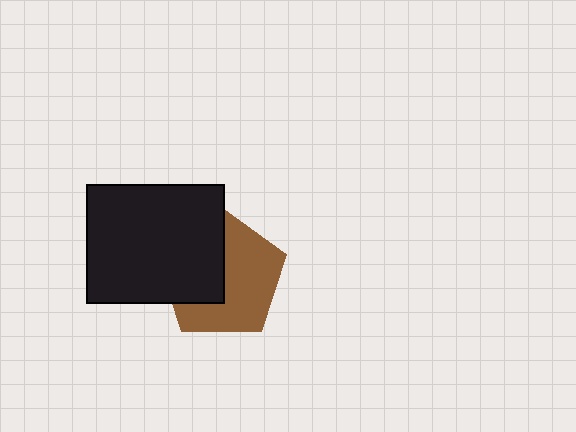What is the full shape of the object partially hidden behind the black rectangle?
The partially hidden object is a brown pentagon.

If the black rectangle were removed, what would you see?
You would see the complete brown pentagon.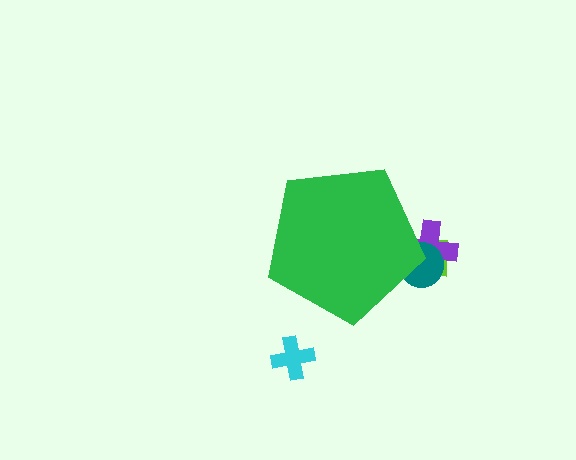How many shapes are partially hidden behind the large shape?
3 shapes are partially hidden.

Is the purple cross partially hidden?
Yes, the purple cross is partially hidden behind the green pentagon.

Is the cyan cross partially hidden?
No, the cyan cross is fully visible.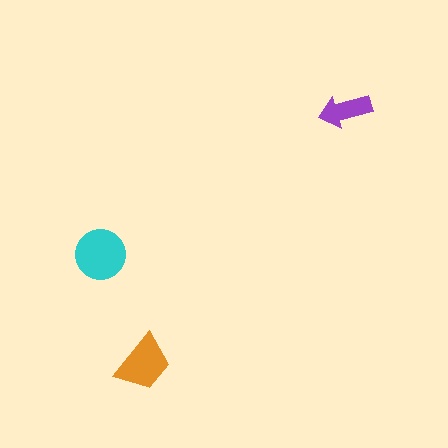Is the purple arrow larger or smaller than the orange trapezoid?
Smaller.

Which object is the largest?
The cyan circle.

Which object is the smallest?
The purple arrow.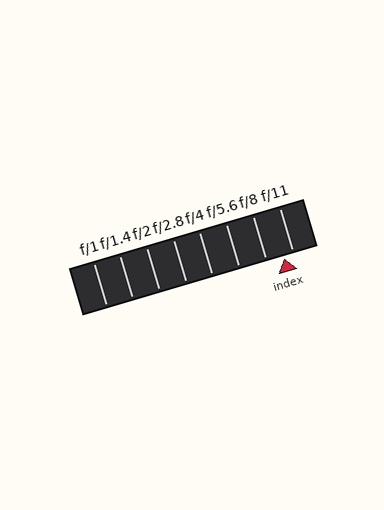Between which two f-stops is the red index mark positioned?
The index mark is between f/8 and f/11.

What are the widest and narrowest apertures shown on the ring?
The widest aperture shown is f/1 and the narrowest is f/11.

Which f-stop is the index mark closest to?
The index mark is closest to f/11.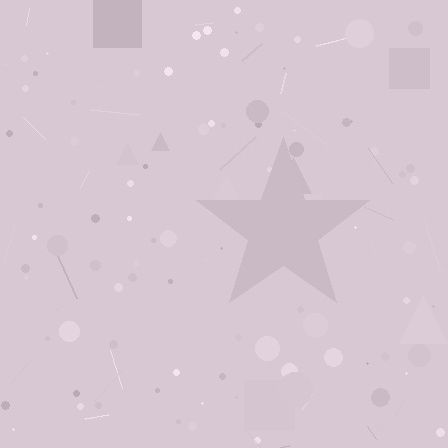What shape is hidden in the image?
A star is hidden in the image.